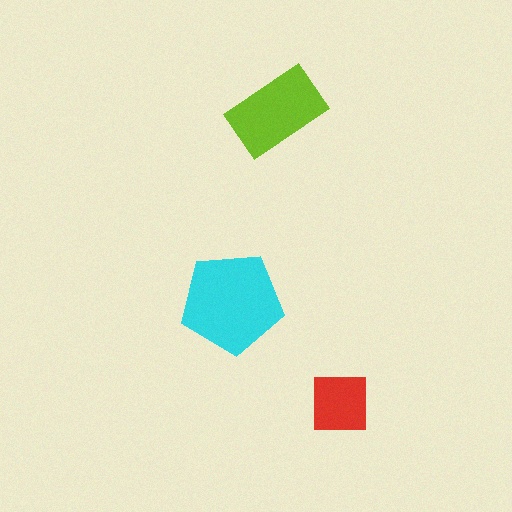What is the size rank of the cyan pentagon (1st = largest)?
1st.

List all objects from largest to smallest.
The cyan pentagon, the lime rectangle, the red square.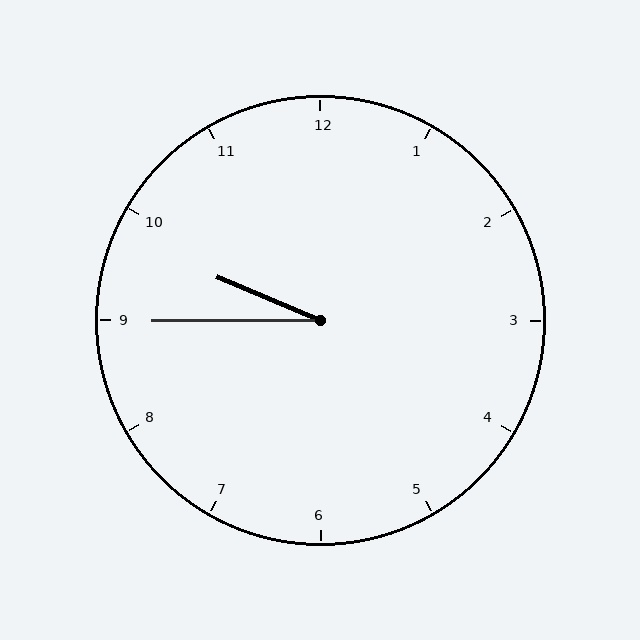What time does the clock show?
9:45.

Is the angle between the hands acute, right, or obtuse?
It is acute.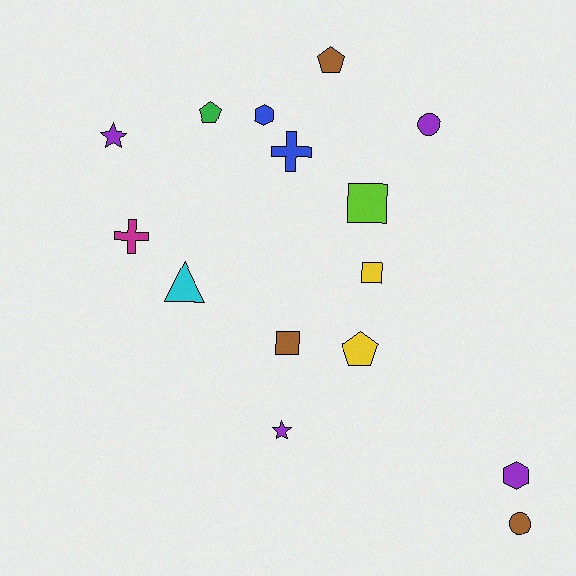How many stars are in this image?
There are 2 stars.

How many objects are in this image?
There are 15 objects.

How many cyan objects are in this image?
There is 1 cyan object.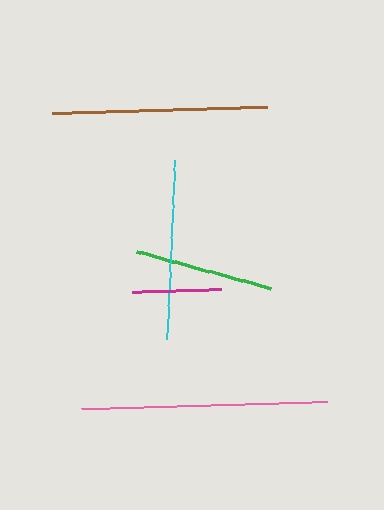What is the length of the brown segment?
The brown segment is approximately 215 pixels long.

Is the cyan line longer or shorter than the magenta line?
The cyan line is longer than the magenta line.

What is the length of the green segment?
The green segment is approximately 139 pixels long.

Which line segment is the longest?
The pink line is the longest at approximately 246 pixels.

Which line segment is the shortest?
The magenta line is the shortest at approximately 89 pixels.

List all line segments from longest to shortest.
From longest to shortest: pink, brown, cyan, green, magenta.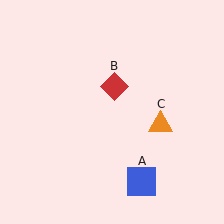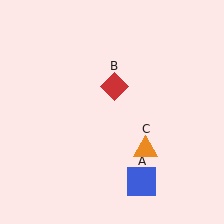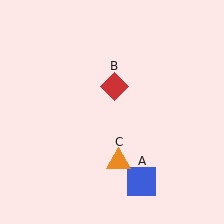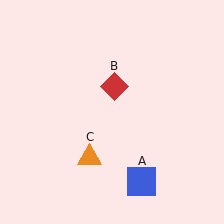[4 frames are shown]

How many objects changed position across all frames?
1 object changed position: orange triangle (object C).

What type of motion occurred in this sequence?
The orange triangle (object C) rotated clockwise around the center of the scene.